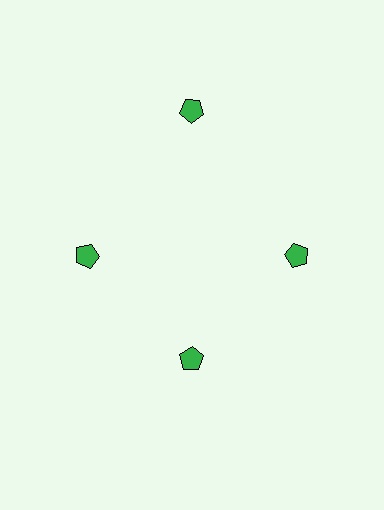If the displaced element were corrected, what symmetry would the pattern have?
It would have 4-fold rotational symmetry — the pattern would map onto itself every 90 degrees.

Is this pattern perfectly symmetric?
No. The 4 green pentagons are arranged in a ring, but one element near the 12 o'clock position is pushed outward from the center, breaking the 4-fold rotational symmetry.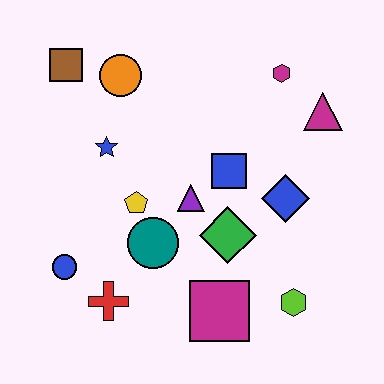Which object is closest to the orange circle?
The brown square is closest to the orange circle.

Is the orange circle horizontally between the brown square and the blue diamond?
Yes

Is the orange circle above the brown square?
No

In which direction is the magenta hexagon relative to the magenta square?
The magenta hexagon is above the magenta square.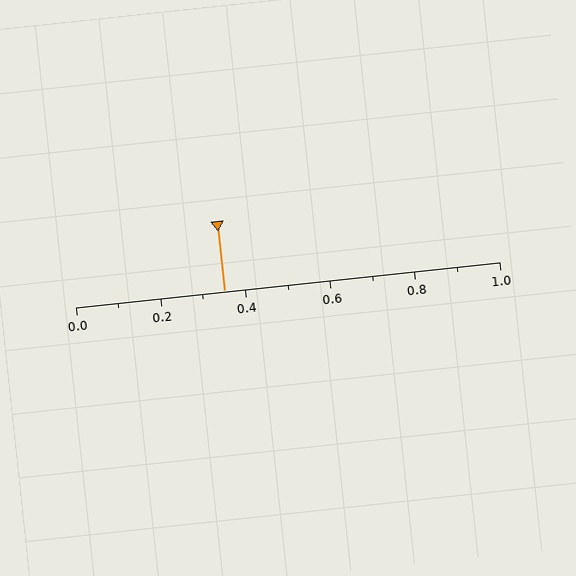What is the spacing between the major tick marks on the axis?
The major ticks are spaced 0.2 apart.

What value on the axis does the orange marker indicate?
The marker indicates approximately 0.35.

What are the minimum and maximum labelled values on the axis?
The axis runs from 0.0 to 1.0.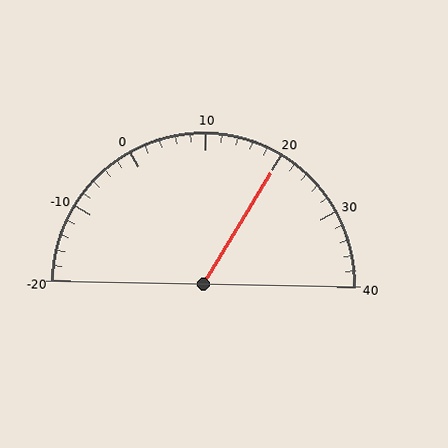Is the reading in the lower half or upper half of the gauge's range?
The reading is in the upper half of the range (-20 to 40).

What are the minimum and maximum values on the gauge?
The gauge ranges from -20 to 40.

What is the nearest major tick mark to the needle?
The nearest major tick mark is 20.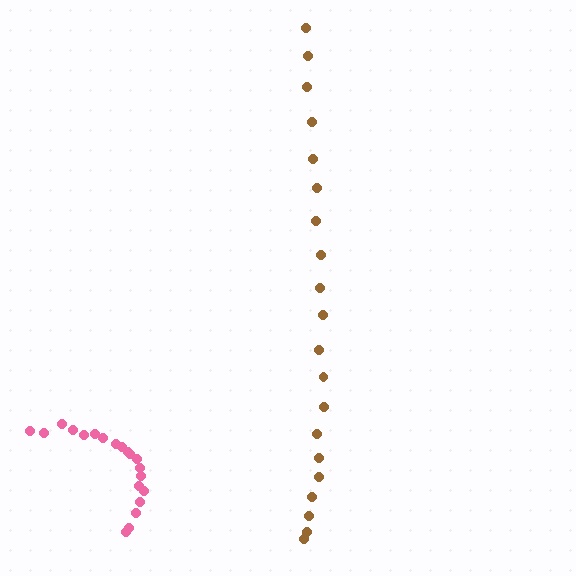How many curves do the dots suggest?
There are 2 distinct paths.